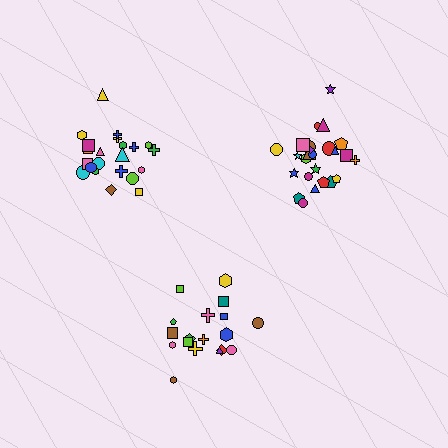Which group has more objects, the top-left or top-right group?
The top-right group.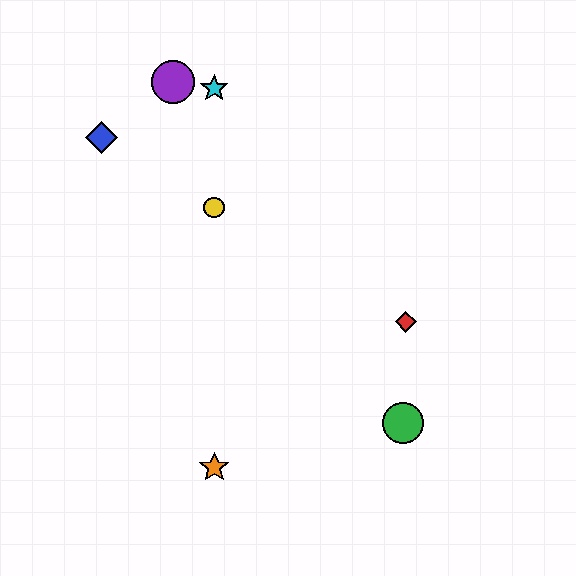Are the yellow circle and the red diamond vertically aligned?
No, the yellow circle is at x≈214 and the red diamond is at x≈406.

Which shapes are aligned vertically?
The yellow circle, the orange star, the cyan star are aligned vertically.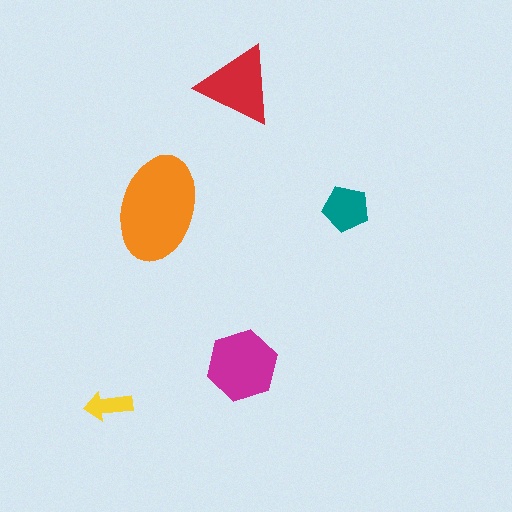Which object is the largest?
The orange ellipse.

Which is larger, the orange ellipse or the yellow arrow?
The orange ellipse.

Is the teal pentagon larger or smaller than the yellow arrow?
Larger.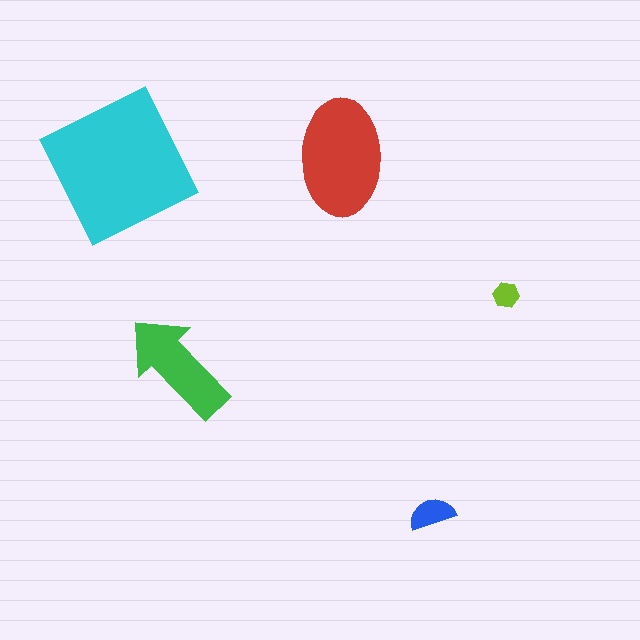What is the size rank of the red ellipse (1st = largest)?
2nd.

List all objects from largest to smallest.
The cyan square, the red ellipse, the green arrow, the blue semicircle, the lime hexagon.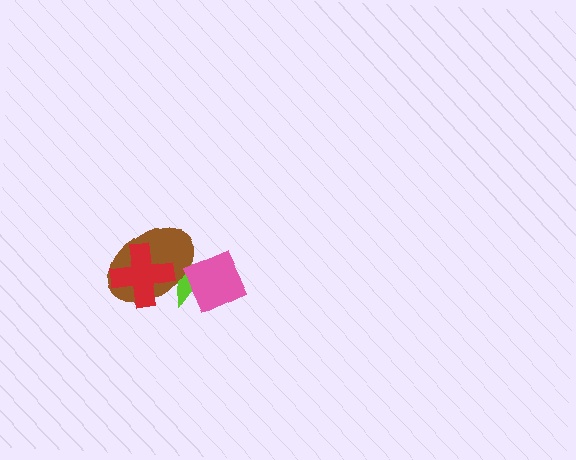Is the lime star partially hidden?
Yes, it is partially covered by another shape.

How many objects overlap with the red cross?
2 objects overlap with the red cross.